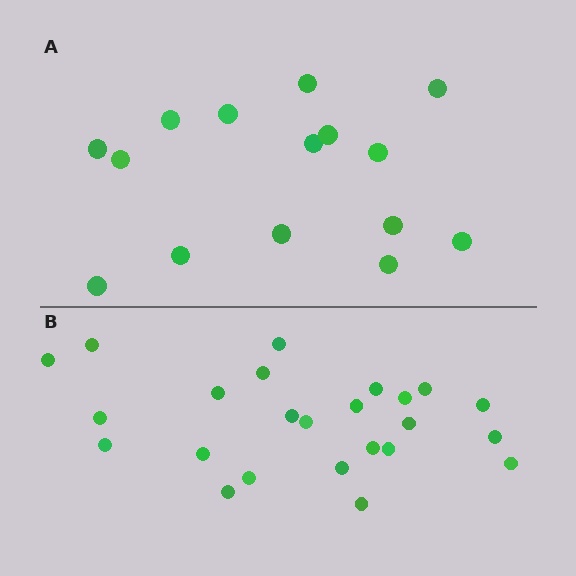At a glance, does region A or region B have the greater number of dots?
Region B (the bottom region) has more dots.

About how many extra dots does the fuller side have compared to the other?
Region B has roughly 8 or so more dots than region A.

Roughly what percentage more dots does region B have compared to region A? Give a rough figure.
About 60% more.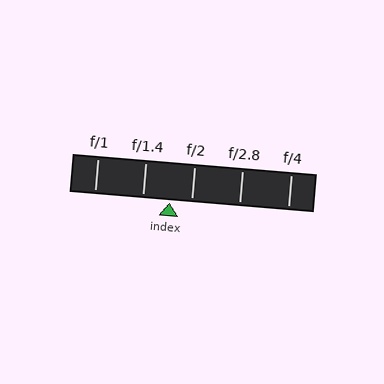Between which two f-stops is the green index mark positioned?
The index mark is between f/1.4 and f/2.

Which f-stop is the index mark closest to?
The index mark is closest to f/2.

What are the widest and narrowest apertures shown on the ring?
The widest aperture shown is f/1 and the narrowest is f/4.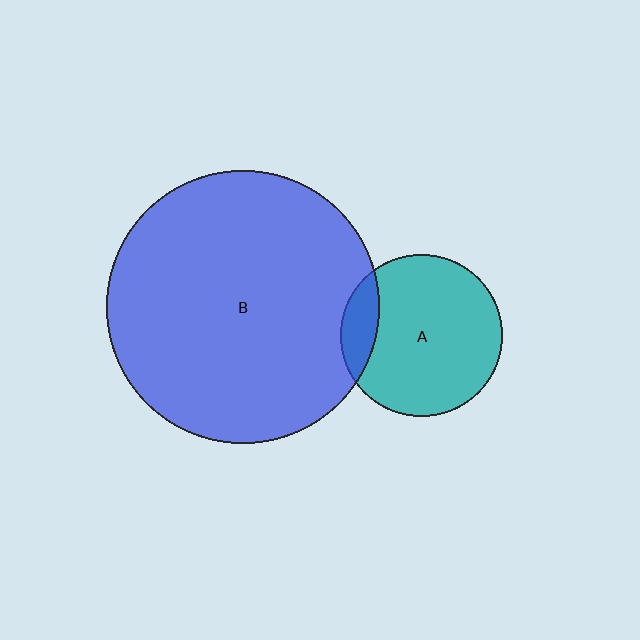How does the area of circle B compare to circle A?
Approximately 2.8 times.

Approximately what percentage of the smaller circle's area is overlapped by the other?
Approximately 15%.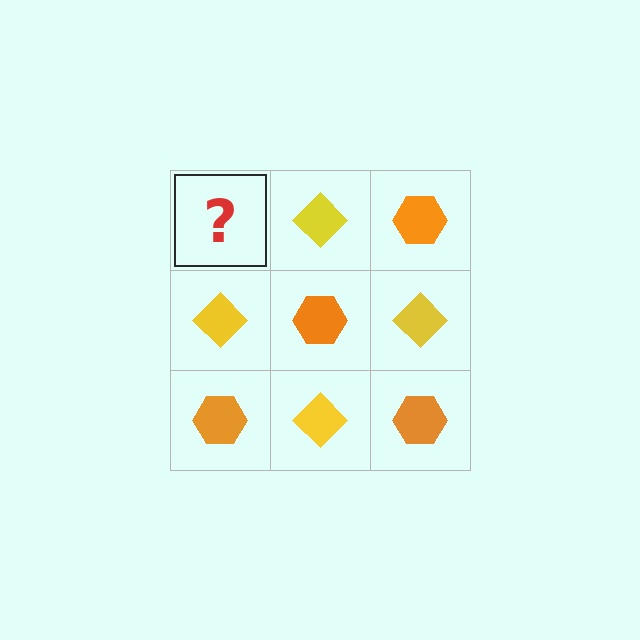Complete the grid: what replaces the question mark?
The question mark should be replaced with an orange hexagon.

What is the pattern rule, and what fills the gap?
The rule is that it alternates orange hexagon and yellow diamond in a checkerboard pattern. The gap should be filled with an orange hexagon.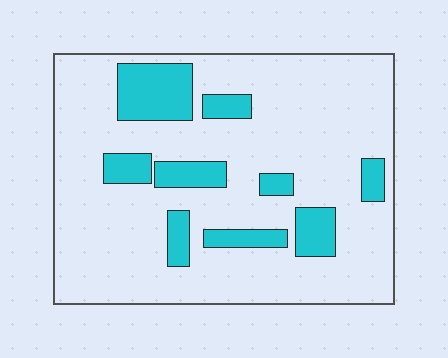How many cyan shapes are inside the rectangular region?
9.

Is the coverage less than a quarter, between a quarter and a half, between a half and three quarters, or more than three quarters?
Less than a quarter.